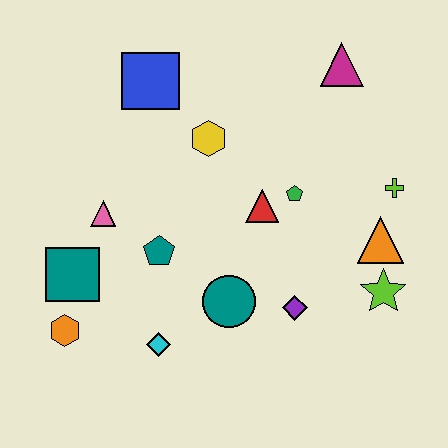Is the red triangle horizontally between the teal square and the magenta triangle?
Yes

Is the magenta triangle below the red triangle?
No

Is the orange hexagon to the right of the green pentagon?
No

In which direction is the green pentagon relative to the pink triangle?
The green pentagon is to the right of the pink triangle.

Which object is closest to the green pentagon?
The red triangle is closest to the green pentagon.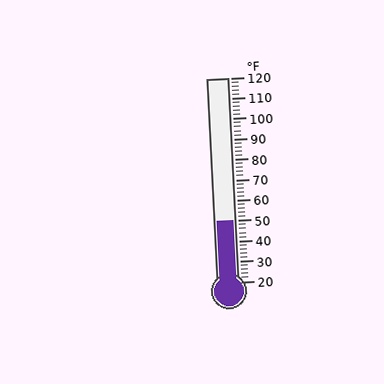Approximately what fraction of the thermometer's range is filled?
The thermometer is filled to approximately 30% of its range.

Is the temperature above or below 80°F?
The temperature is below 80°F.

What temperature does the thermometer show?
The thermometer shows approximately 50°F.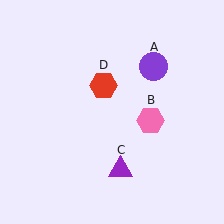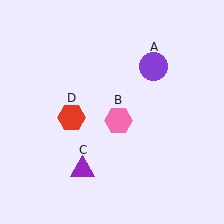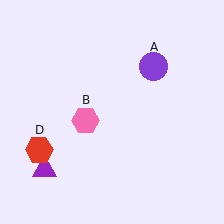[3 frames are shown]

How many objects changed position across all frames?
3 objects changed position: pink hexagon (object B), purple triangle (object C), red hexagon (object D).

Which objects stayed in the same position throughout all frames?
Purple circle (object A) remained stationary.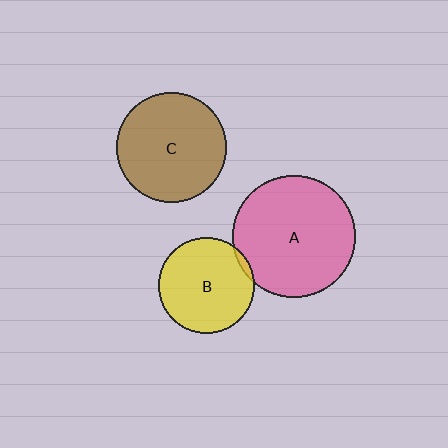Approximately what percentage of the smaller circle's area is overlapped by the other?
Approximately 5%.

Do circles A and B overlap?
Yes.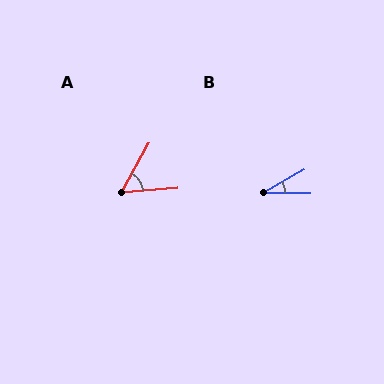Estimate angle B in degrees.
Approximately 30 degrees.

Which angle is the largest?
A, at approximately 57 degrees.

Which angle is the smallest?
B, at approximately 30 degrees.